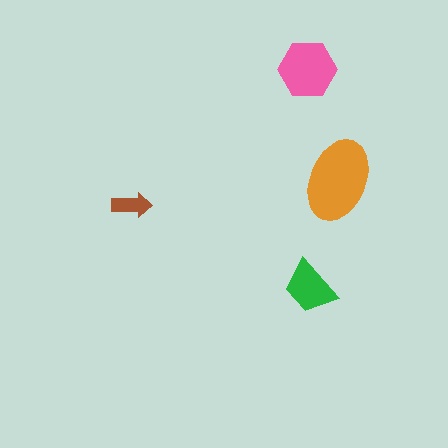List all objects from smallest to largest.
The brown arrow, the green trapezoid, the pink hexagon, the orange ellipse.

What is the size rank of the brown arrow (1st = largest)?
4th.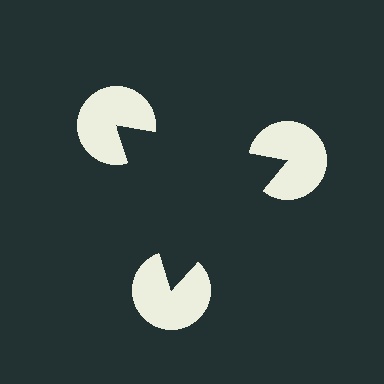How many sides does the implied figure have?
3 sides.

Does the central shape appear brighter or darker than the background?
It typically appears slightly darker than the background, even though no actual brightness change is drawn.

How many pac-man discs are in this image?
There are 3 — one at each vertex of the illusory triangle.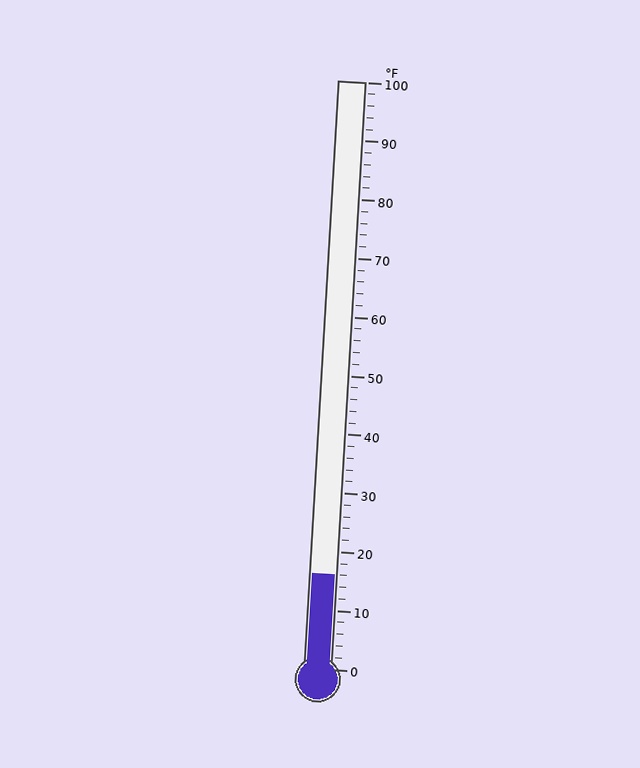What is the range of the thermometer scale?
The thermometer scale ranges from 0°F to 100°F.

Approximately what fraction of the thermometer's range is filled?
The thermometer is filled to approximately 15% of its range.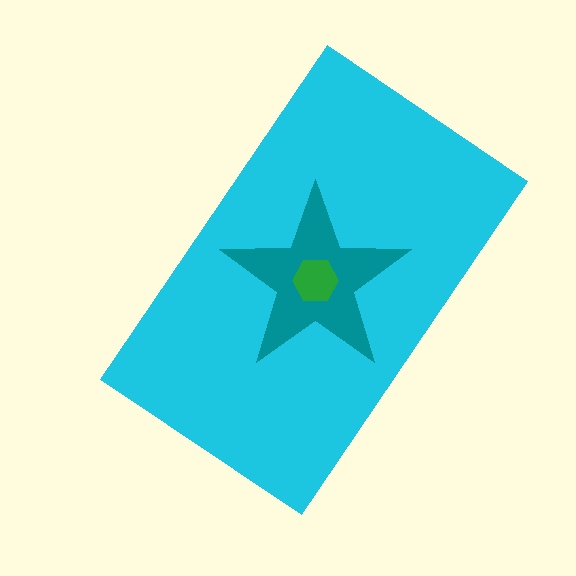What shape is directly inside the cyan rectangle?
The teal star.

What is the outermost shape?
The cyan rectangle.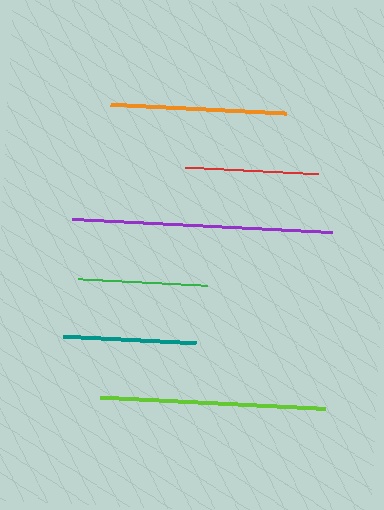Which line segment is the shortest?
The green line is the shortest at approximately 131 pixels.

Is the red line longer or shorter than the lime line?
The lime line is longer than the red line.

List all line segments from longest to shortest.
From longest to shortest: purple, lime, orange, red, teal, green.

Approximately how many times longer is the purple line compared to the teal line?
The purple line is approximately 2.0 times the length of the teal line.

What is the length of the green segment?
The green segment is approximately 131 pixels long.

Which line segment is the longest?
The purple line is the longest at approximately 262 pixels.